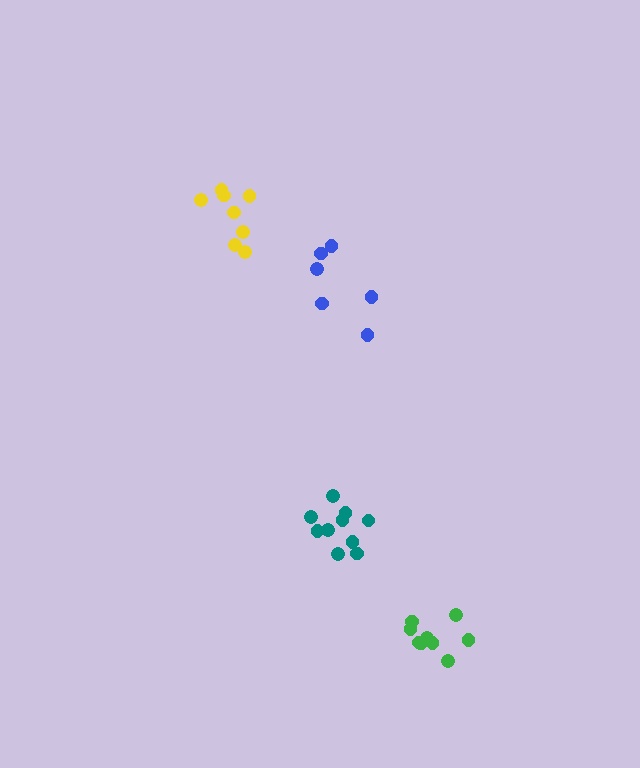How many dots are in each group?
Group 1: 9 dots, Group 2: 6 dots, Group 3: 10 dots, Group 4: 8 dots (33 total).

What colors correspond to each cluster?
The clusters are colored: green, blue, teal, yellow.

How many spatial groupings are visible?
There are 4 spatial groupings.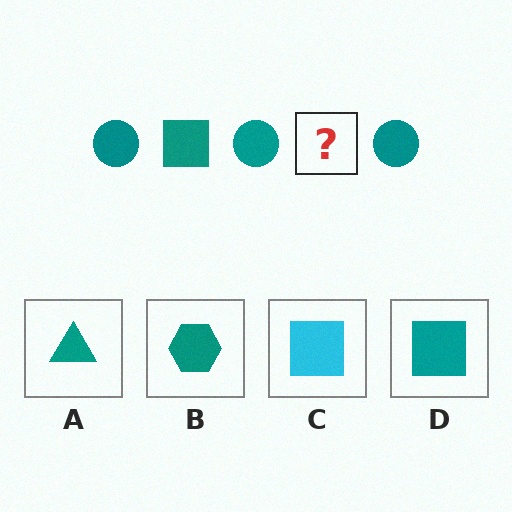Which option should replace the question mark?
Option D.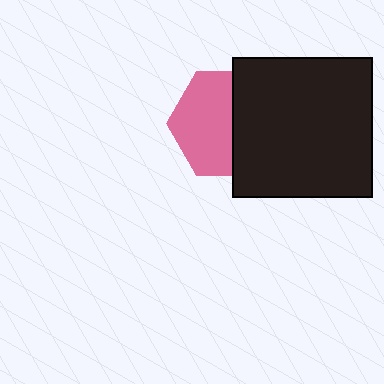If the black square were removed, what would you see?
You would see the complete pink hexagon.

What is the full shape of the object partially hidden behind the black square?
The partially hidden object is a pink hexagon.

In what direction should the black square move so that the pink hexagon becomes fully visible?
The black square should move right. That is the shortest direction to clear the overlap and leave the pink hexagon fully visible.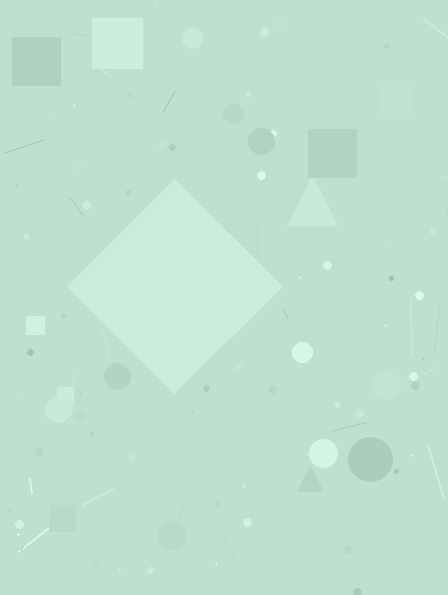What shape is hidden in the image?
A diamond is hidden in the image.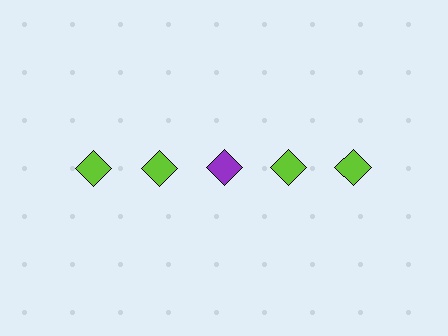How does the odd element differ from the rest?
It has a different color: purple instead of lime.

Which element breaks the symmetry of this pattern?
The purple diamond in the top row, center column breaks the symmetry. All other shapes are lime diamonds.